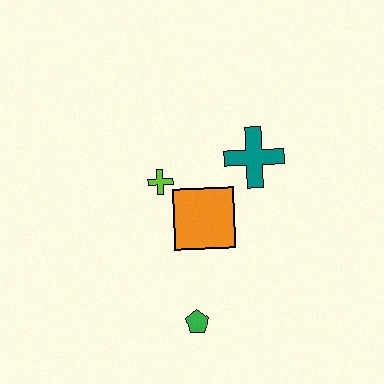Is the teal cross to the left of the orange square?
No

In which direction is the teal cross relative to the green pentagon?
The teal cross is above the green pentagon.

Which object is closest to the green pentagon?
The orange square is closest to the green pentagon.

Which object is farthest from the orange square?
The green pentagon is farthest from the orange square.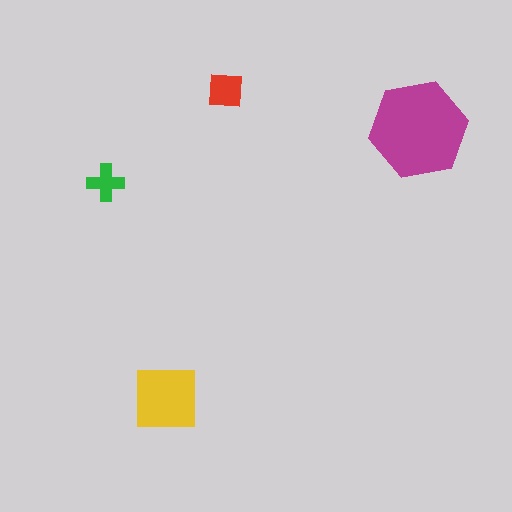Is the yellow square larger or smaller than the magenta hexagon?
Smaller.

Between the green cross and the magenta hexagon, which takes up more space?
The magenta hexagon.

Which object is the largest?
The magenta hexagon.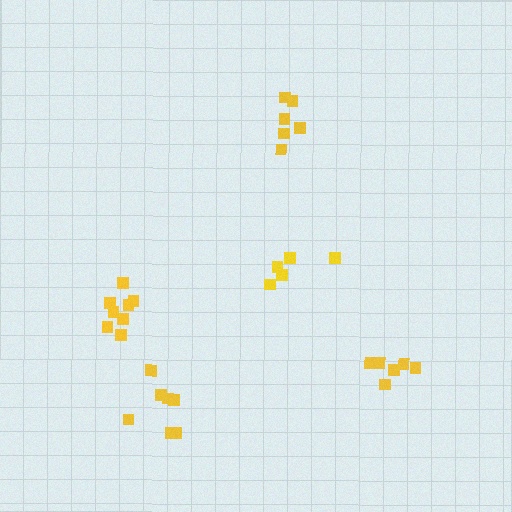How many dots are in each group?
Group 1: 5 dots, Group 2: 8 dots, Group 3: 7 dots, Group 4: 6 dots, Group 5: 6 dots (32 total).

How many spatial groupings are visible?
There are 5 spatial groupings.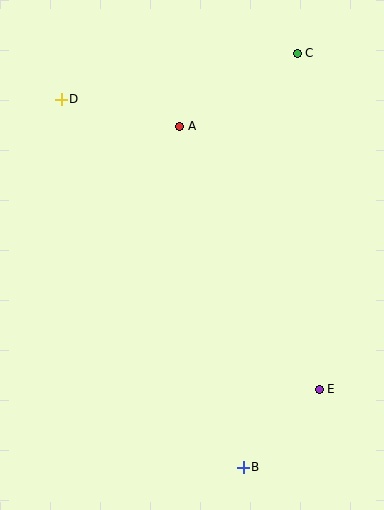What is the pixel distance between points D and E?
The distance between D and E is 388 pixels.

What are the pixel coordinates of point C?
Point C is at (297, 53).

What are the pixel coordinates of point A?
Point A is at (180, 126).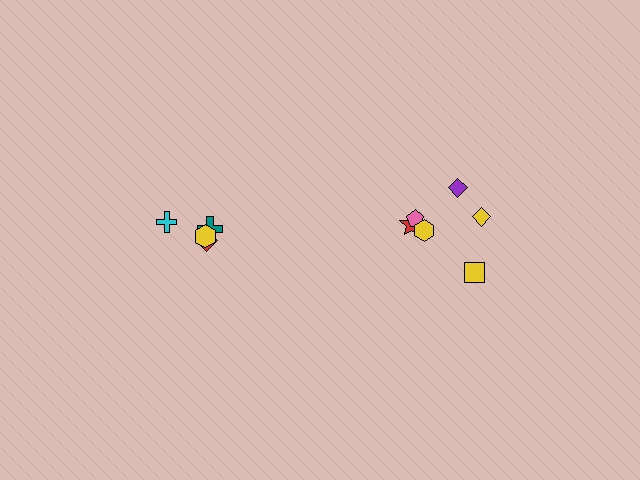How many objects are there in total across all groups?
There are 10 objects.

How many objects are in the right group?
There are 6 objects.